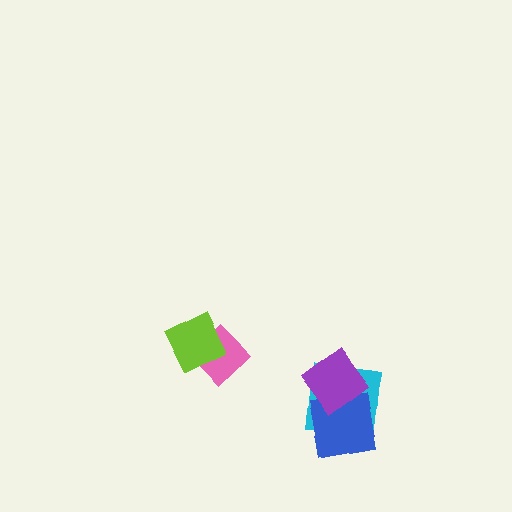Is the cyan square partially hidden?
Yes, it is partially covered by another shape.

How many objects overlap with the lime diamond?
1 object overlaps with the lime diamond.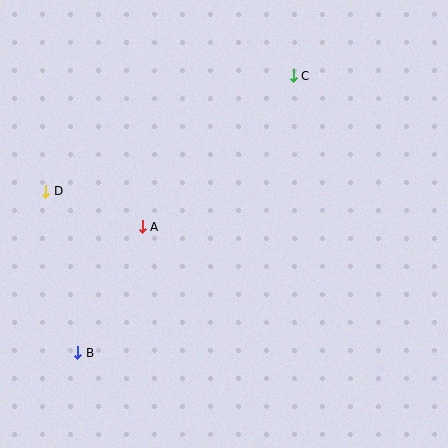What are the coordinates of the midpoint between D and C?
The midpoint between D and C is at (169, 134).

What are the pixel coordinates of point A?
Point A is at (142, 227).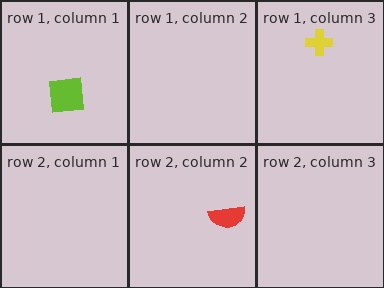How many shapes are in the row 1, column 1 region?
1.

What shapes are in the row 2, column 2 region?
The red semicircle.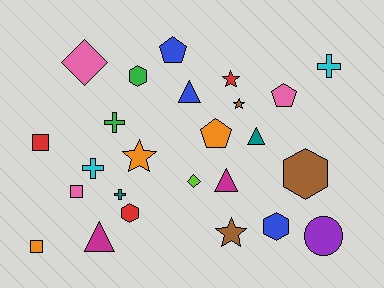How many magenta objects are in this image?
There are 2 magenta objects.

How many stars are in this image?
There are 4 stars.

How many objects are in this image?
There are 25 objects.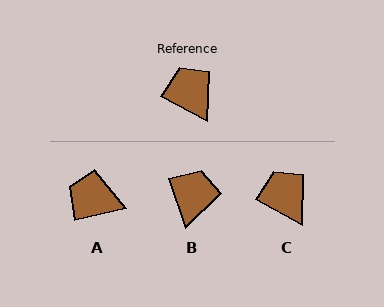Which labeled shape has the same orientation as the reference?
C.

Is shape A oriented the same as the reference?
No, it is off by about 41 degrees.